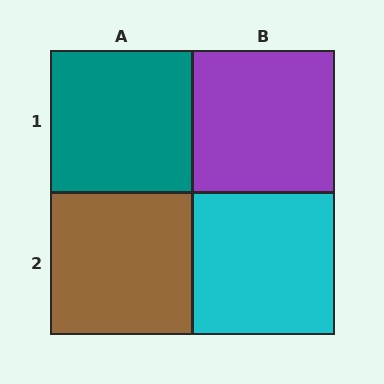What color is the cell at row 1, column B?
Purple.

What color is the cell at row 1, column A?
Teal.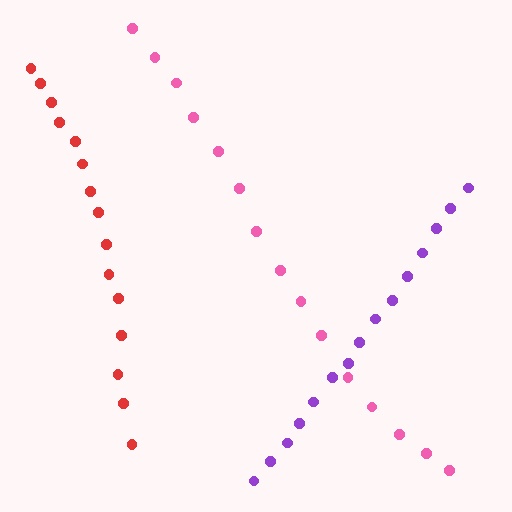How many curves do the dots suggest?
There are 3 distinct paths.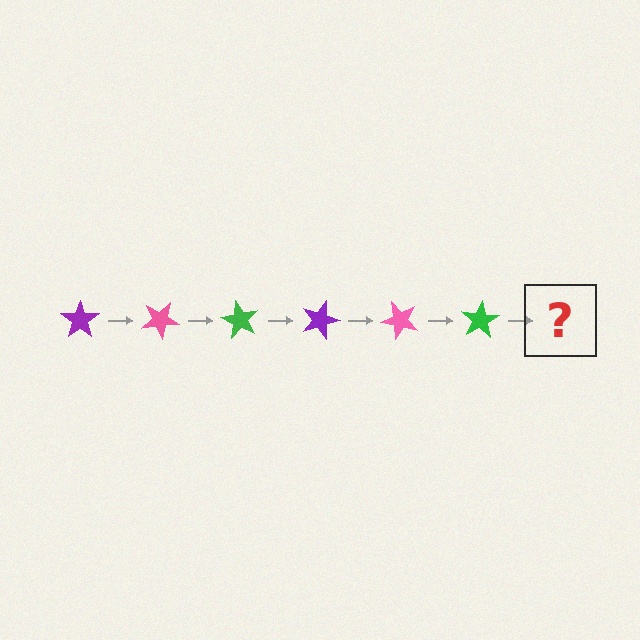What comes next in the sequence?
The next element should be a purple star, rotated 180 degrees from the start.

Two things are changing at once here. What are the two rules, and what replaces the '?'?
The two rules are that it rotates 30 degrees each step and the color cycles through purple, pink, and green. The '?' should be a purple star, rotated 180 degrees from the start.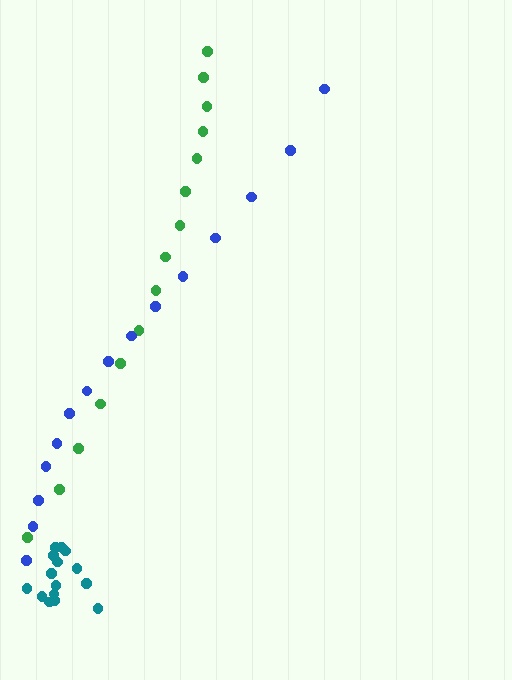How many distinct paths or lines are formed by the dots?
There are 3 distinct paths.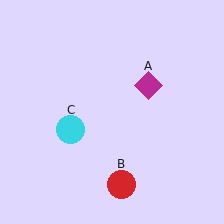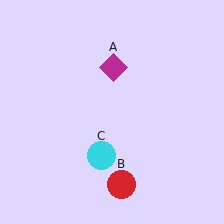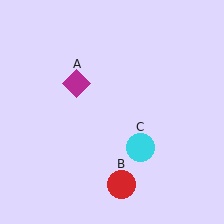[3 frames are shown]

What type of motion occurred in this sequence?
The magenta diamond (object A), cyan circle (object C) rotated counterclockwise around the center of the scene.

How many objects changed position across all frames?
2 objects changed position: magenta diamond (object A), cyan circle (object C).